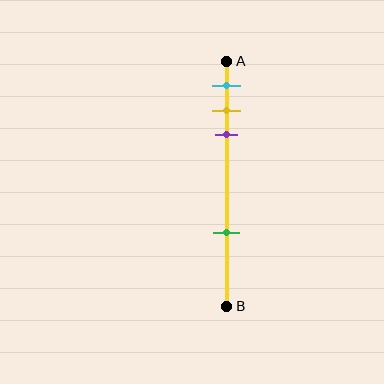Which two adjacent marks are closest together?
The yellow and purple marks are the closest adjacent pair.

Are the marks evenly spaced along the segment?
No, the marks are not evenly spaced.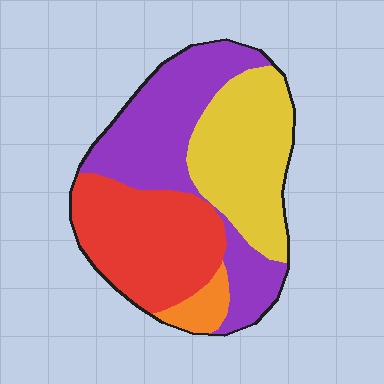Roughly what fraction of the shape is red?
Red takes up about one third (1/3) of the shape.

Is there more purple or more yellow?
Purple.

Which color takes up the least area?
Orange, at roughly 5%.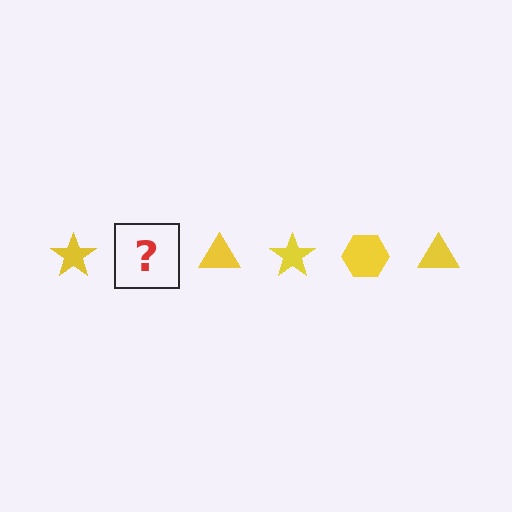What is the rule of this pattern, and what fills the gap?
The rule is that the pattern cycles through star, hexagon, triangle shapes in yellow. The gap should be filled with a yellow hexagon.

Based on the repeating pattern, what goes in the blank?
The blank should be a yellow hexagon.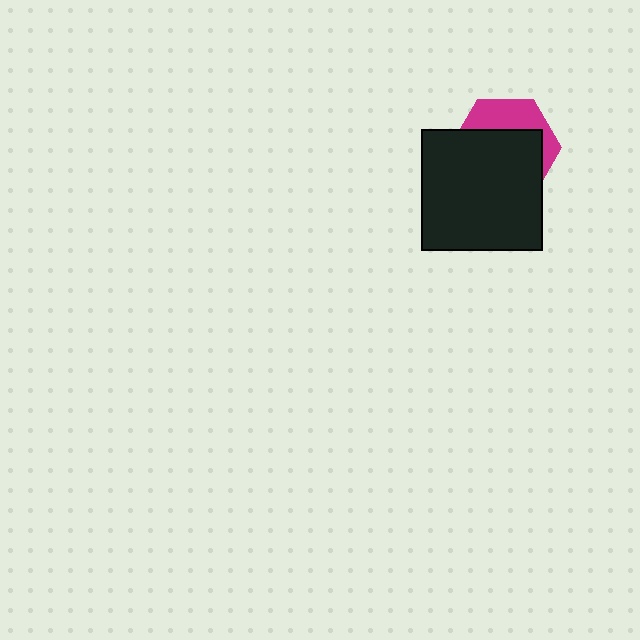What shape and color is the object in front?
The object in front is a black square.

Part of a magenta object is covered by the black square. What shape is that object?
It is a hexagon.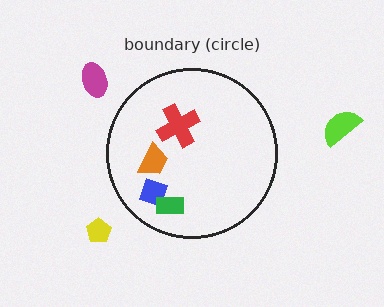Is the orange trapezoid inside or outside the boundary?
Inside.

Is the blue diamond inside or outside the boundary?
Inside.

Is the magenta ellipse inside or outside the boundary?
Outside.